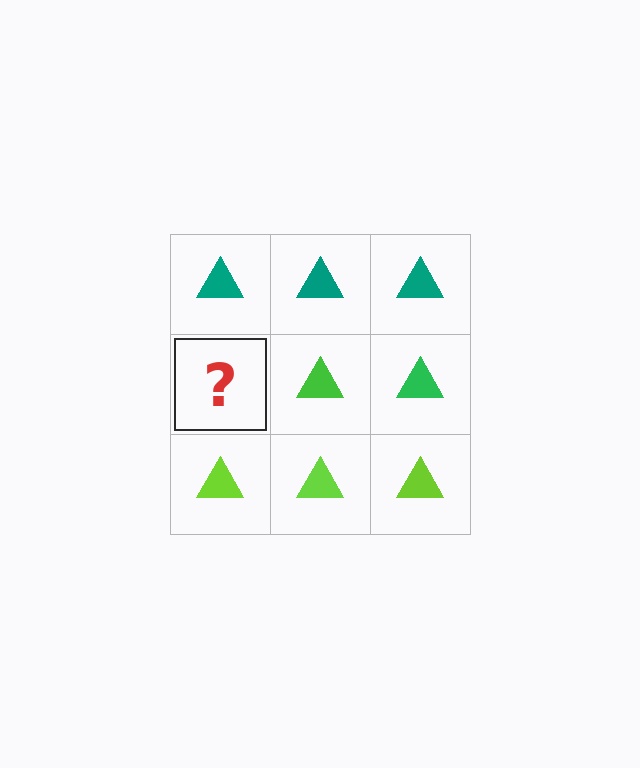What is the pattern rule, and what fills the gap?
The rule is that each row has a consistent color. The gap should be filled with a green triangle.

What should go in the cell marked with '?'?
The missing cell should contain a green triangle.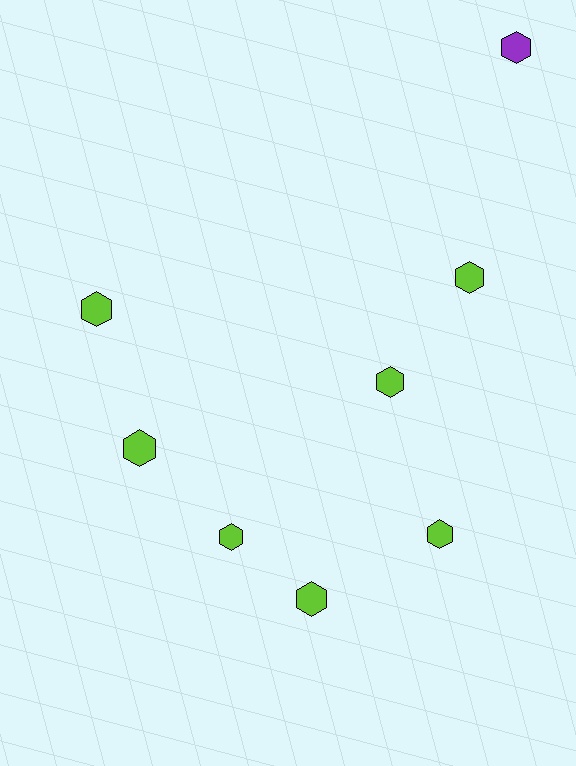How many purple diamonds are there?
There are no purple diamonds.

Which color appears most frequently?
Lime, with 7 objects.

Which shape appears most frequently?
Hexagon, with 8 objects.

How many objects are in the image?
There are 8 objects.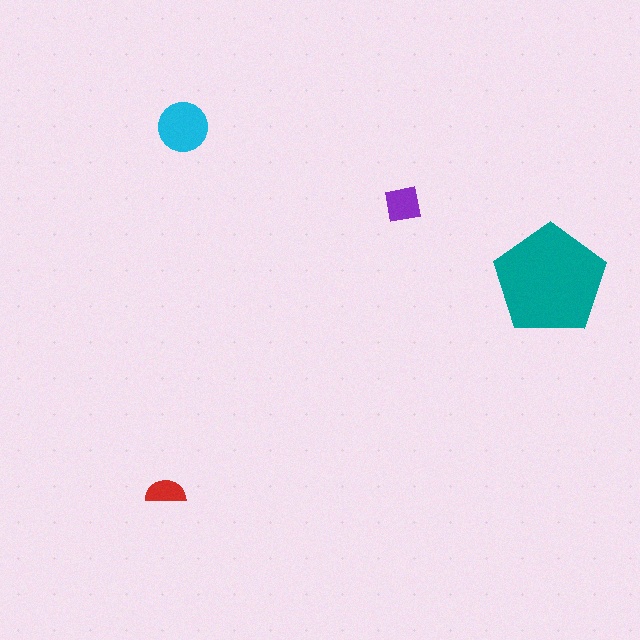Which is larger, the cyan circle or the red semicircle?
The cyan circle.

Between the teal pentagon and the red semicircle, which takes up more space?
The teal pentagon.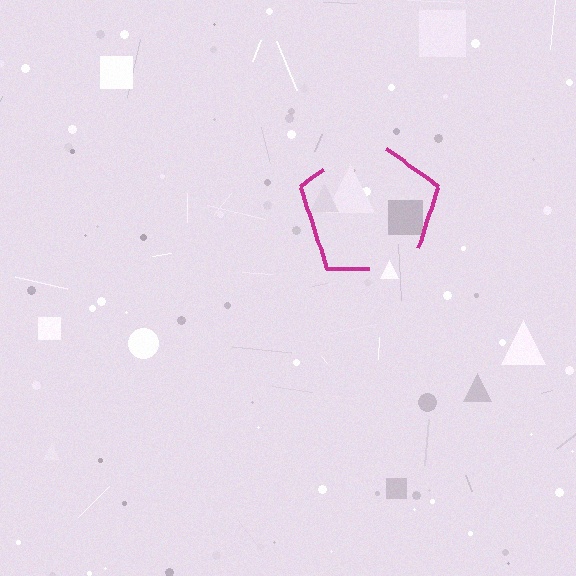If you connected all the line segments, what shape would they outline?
They would outline a pentagon.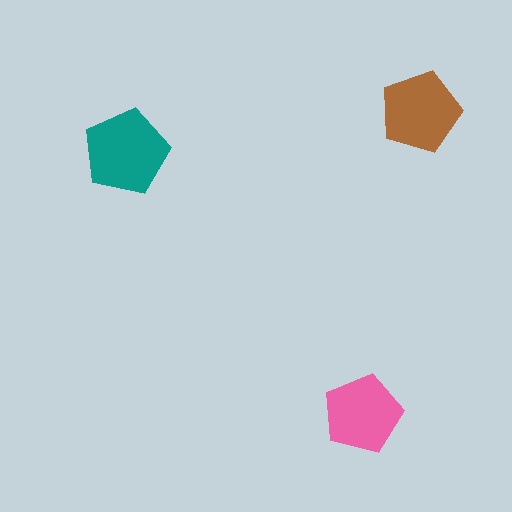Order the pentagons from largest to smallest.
the teal one, the brown one, the pink one.